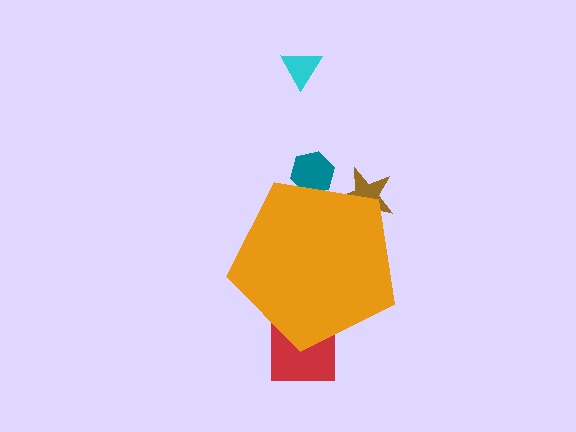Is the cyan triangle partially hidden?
No, the cyan triangle is fully visible.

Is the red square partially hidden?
Yes, the red square is partially hidden behind the orange pentagon.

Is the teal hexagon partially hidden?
Yes, the teal hexagon is partially hidden behind the orange pentagon.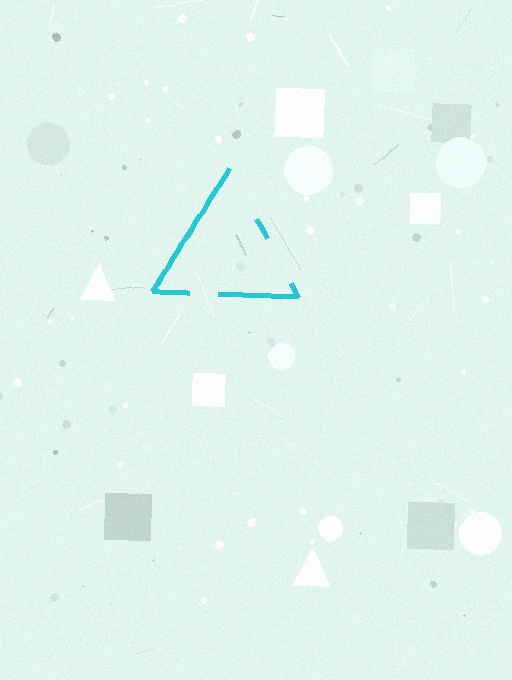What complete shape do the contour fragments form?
The contour fragments form a triangle.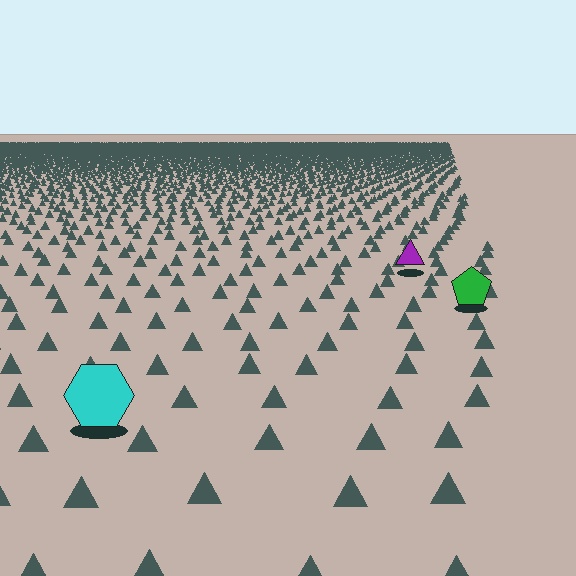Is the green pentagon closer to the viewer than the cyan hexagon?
No. The cyan hexagon is closer — you can tell from the texture gradient: the ground texture is coarser near it.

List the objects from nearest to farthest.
From nearest to farthest: the cyan hexagon, the green pentagon, the purple triangle.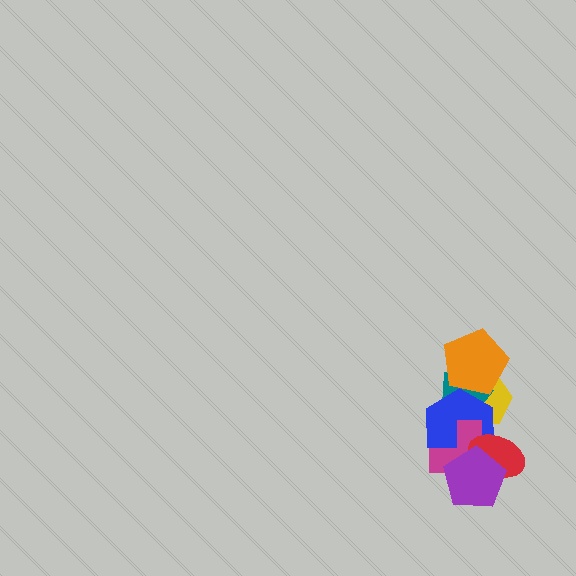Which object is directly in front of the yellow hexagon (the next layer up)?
The teal pentagon is directly in front of the yellow hexagon.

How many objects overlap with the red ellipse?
3 objects overlap with the red ellipse.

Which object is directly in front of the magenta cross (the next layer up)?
The red ellipse is directly in front of the magenta cross.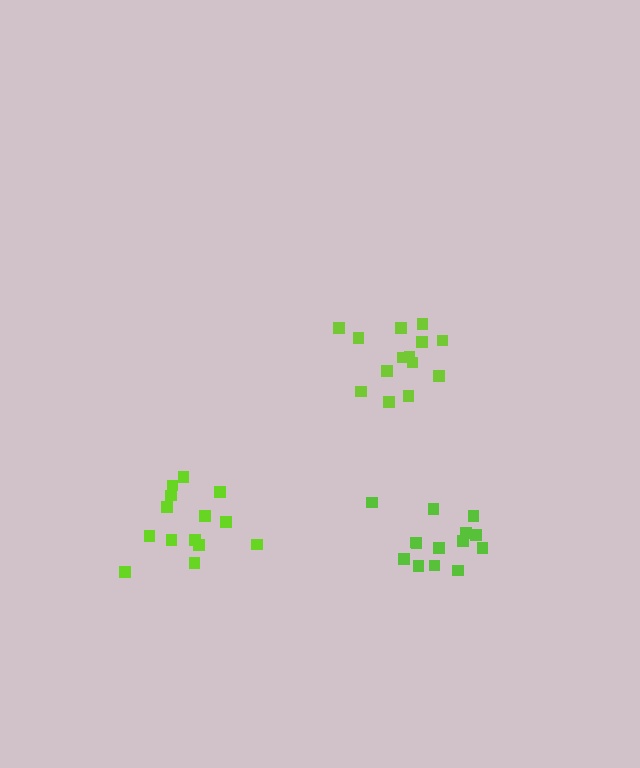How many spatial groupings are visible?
There are 3 spatial groupings.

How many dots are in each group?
Group 1: 14 dots, Group 2: 14 dots, Group 3: 14 dots (42 total).